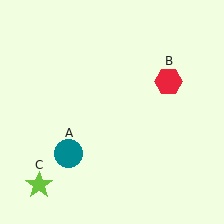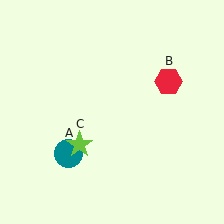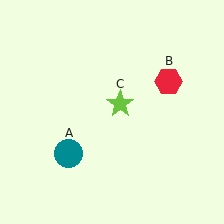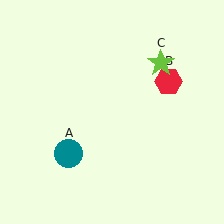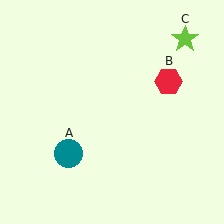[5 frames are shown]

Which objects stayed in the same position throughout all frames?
Teal circle (object A) and red hexagon (object B) remained stationary.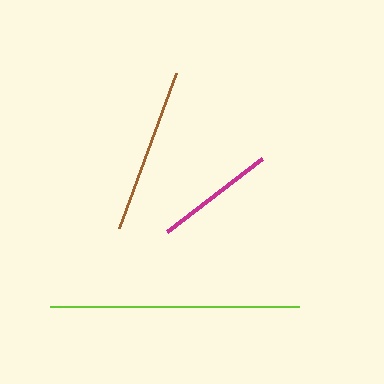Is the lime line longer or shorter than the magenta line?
The lime line is longer than the magenta line.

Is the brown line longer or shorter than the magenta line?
The brown line is longer than the magenta line.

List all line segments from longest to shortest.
From longest to shortest: lime, brown, magenta.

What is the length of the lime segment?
The lime segment is approximately 249 pixels long.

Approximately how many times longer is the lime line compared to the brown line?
The lime line is approximately 1.5 times the length of the brown line.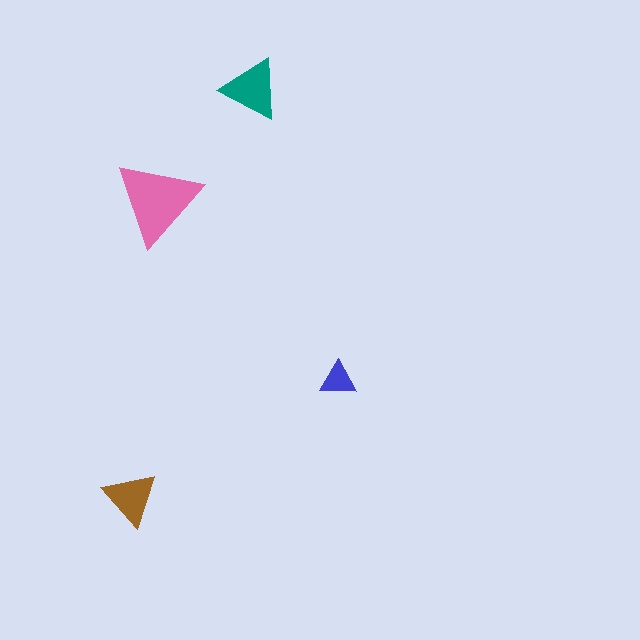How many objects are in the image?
There are 4 objects in the image.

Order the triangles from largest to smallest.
the pink one, the teal one, the brown one, the blue one.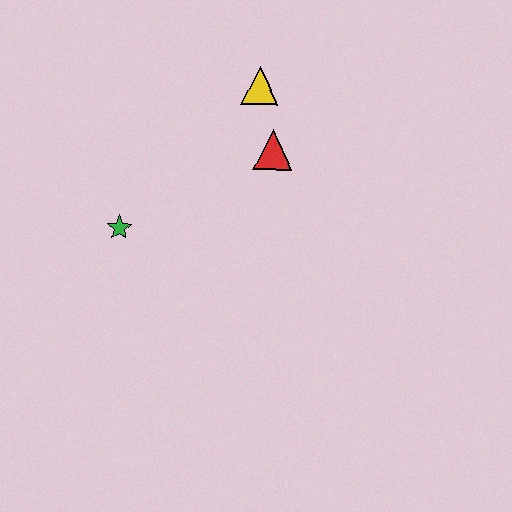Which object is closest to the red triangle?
The yellow triangle is closest to the red triangle.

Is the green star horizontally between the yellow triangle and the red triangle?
No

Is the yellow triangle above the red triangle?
Yes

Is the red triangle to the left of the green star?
No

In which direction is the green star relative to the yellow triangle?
The green star is below the yellow triangle.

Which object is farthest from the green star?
The yellow triangle is farthest from the green star.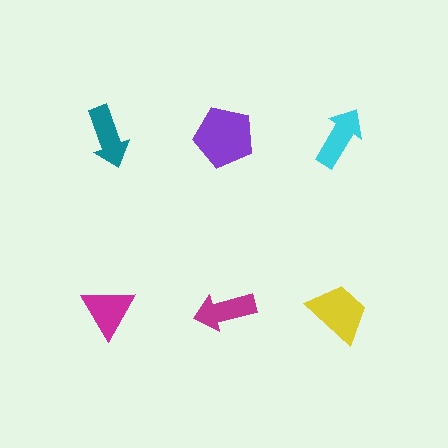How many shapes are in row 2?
3 shapes.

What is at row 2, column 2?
A magenta arrow.